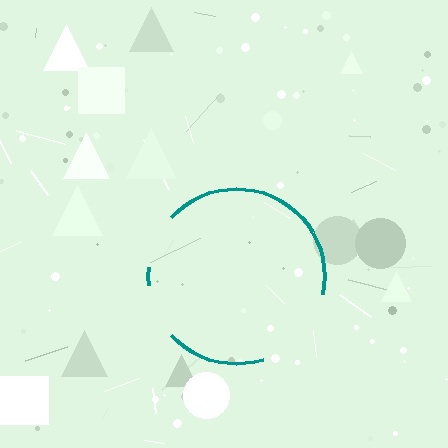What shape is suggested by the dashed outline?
The dashed outline suggests a circle.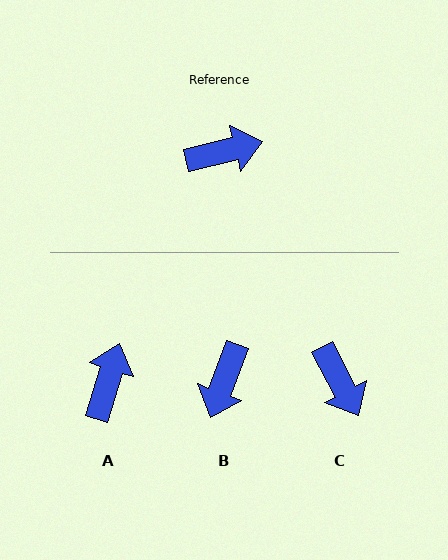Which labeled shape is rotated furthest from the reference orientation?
B, about 124 degrees away.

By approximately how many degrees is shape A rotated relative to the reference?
Approximately 59 degrees counter-clockwise.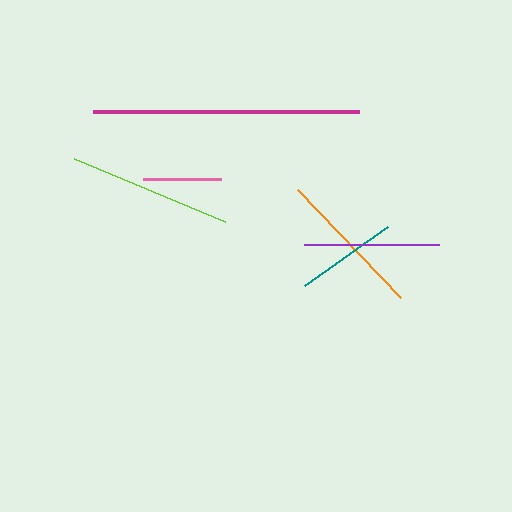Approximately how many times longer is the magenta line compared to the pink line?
The magenta line is approximately 3.4 times the length of the pink line.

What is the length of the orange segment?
The orange segment is approximately 149 pixels long.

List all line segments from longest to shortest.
From longest to shortest: magenta, lime, orange, purple, teal, pink.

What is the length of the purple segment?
The purple segment is approximately 135 pixels long.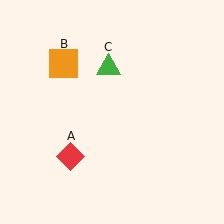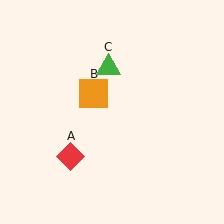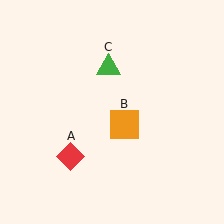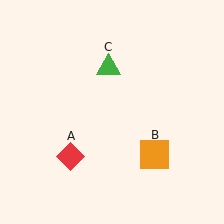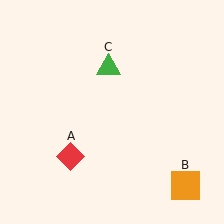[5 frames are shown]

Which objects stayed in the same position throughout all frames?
Red diamond (object A) and green triangle (object C) remained stationary.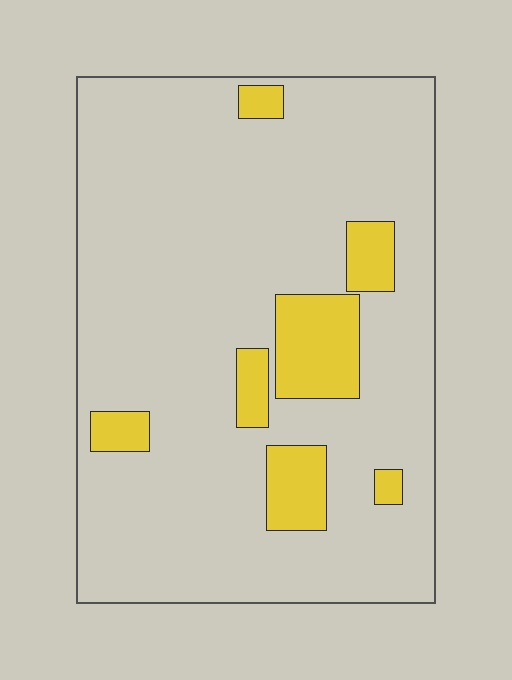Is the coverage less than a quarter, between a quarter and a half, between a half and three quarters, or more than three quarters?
Less than a quarter.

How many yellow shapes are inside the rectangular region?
7.